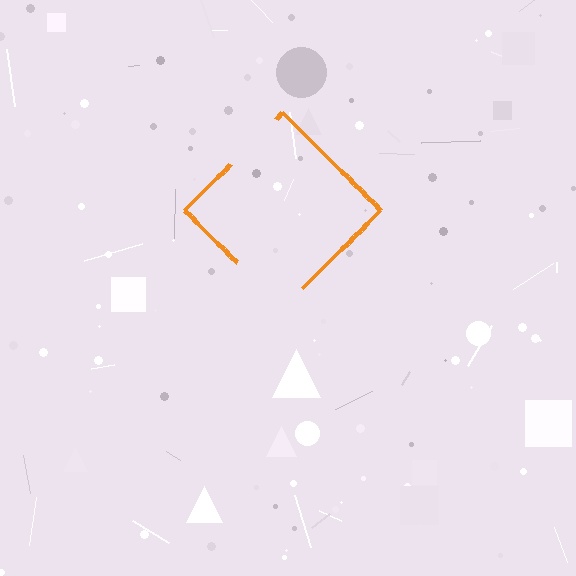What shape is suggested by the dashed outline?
The dashed outline suggests a diamond.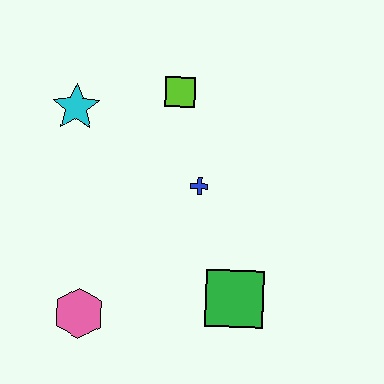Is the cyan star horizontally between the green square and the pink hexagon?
No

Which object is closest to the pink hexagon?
The green square is closest to the pink hexagon.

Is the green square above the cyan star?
No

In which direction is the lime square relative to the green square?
The lime square is above the green square.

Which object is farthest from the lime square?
The pink hexagon is farthest from the lime square.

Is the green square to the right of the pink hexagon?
Yes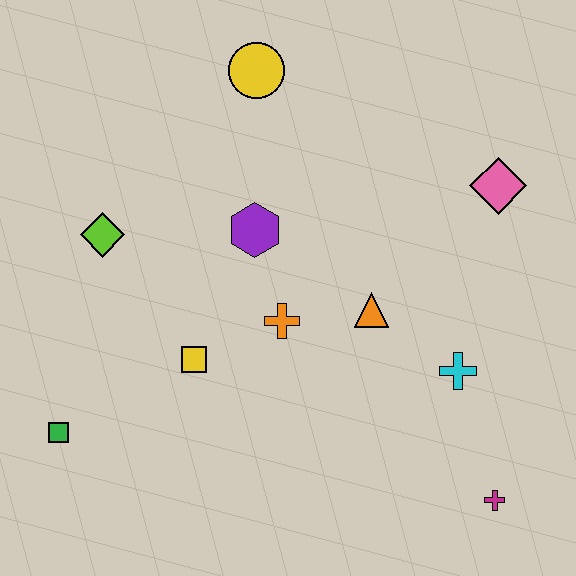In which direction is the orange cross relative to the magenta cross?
The orange cross is to the left of the magenta cross.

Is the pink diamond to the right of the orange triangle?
Yes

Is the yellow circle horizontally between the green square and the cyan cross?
Yes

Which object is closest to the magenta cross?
The cyan cross is closest to the magenta cross.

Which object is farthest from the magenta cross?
The yellow circle is farthest from the magenta cross.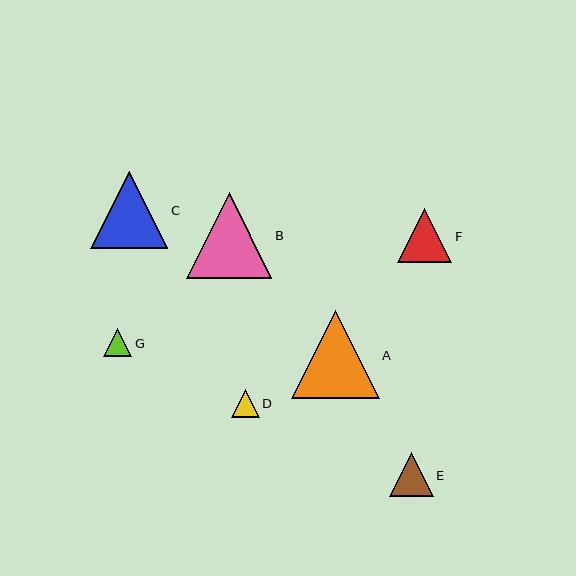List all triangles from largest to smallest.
From largest to smallest: A, B, C, F, E, G, D.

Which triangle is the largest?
Triangle A is the largest with a size of approximately 88 pixels.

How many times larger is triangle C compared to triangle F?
Triangle C is approximately 1.4 times the size of triangle F.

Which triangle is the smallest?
Triangle D is the smallest with a size of approximately 28 pixels.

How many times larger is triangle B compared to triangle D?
Triangle B is approximately 3.0 times the size of triangle D.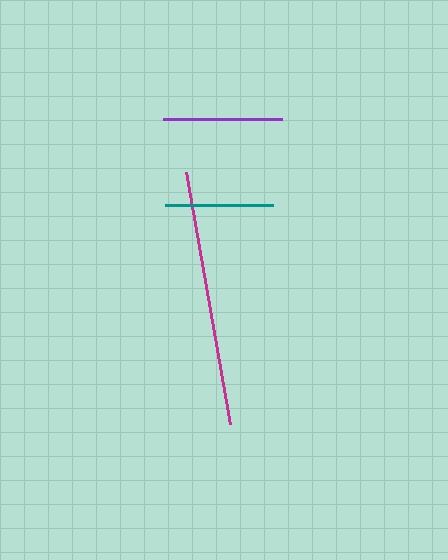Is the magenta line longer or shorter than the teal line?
The magenta line is longer than the teal line.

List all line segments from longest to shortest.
From longest to shortest: magenta, purple, teal.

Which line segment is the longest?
The magenta line is the longest at approximately 256 pixels.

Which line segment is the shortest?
The teal line is the shortest at approximately 108 pixels.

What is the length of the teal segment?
The teal segment is approximately 108 pixels long.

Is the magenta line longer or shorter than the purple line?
The magenta line is longer than the purple line.